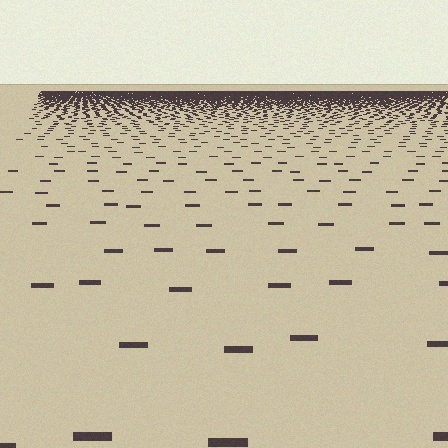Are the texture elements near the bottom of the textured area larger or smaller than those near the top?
Larger. Near the bottom, elements are closer to the viewer and appear at a bigger on-screen size.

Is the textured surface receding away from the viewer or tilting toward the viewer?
The surface is receding away from the viewer. Texture elements get smaller and denser toward the top.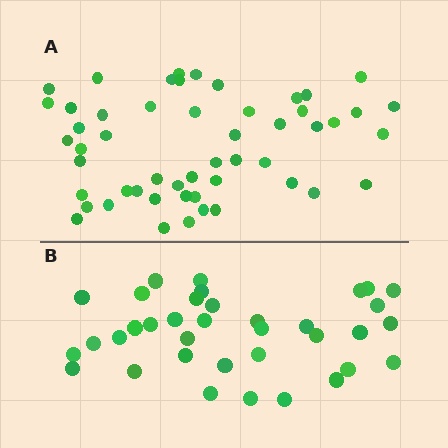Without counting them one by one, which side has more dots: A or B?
Region A (the top region) has more dots.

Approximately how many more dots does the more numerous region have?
Region A has approximately 15 more dots than region B.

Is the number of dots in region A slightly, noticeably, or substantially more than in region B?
Region A has noticeably more, but not dramatically so. The ratio is roughly 1.4 to 1.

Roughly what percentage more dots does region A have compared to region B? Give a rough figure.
About 45% more.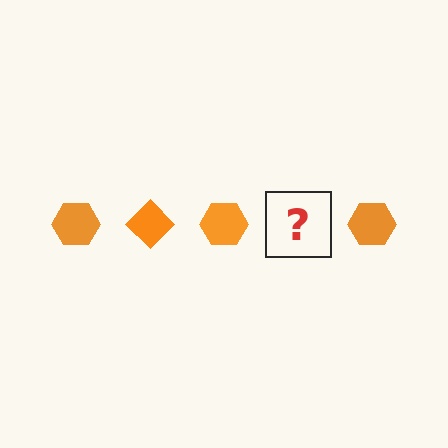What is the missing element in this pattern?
The missing element is an orange diamond.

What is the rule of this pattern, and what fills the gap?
The rule is that the pattern cycles through hexagon, diamond shapes in orange. The gap should be filled with an orange diamond.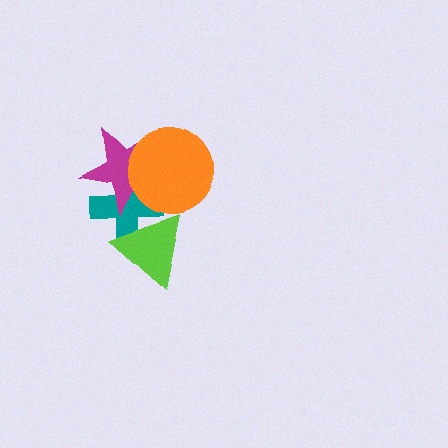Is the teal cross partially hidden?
Yes, it is partially covered by another shape.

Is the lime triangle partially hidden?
No, no other shape covers it.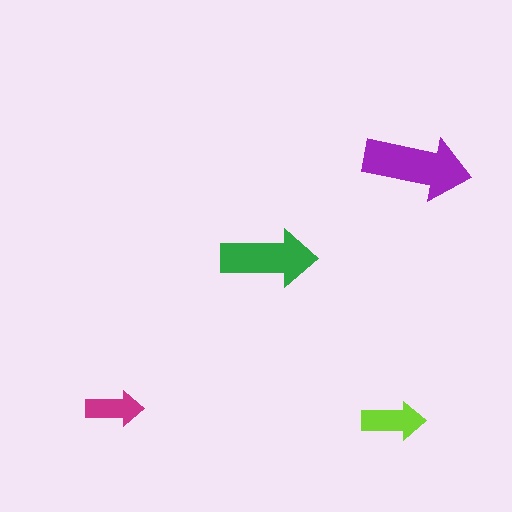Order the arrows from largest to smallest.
the purple one, the green one, the lime one, the magenta one.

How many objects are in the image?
There are 4 objects in the image.